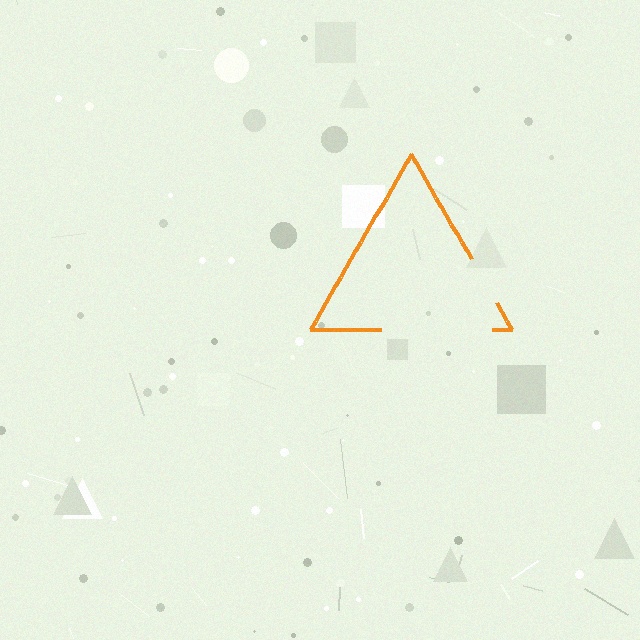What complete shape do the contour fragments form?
The contour fragments form a triangle.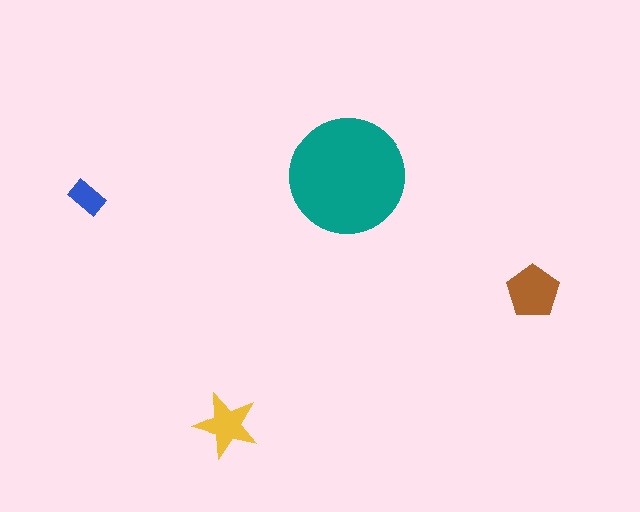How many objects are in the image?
There are 4 objects in the image.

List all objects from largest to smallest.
The teal circle, the brown pentagon, the yellow star, the blue rectangle.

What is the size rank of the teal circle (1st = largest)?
1st.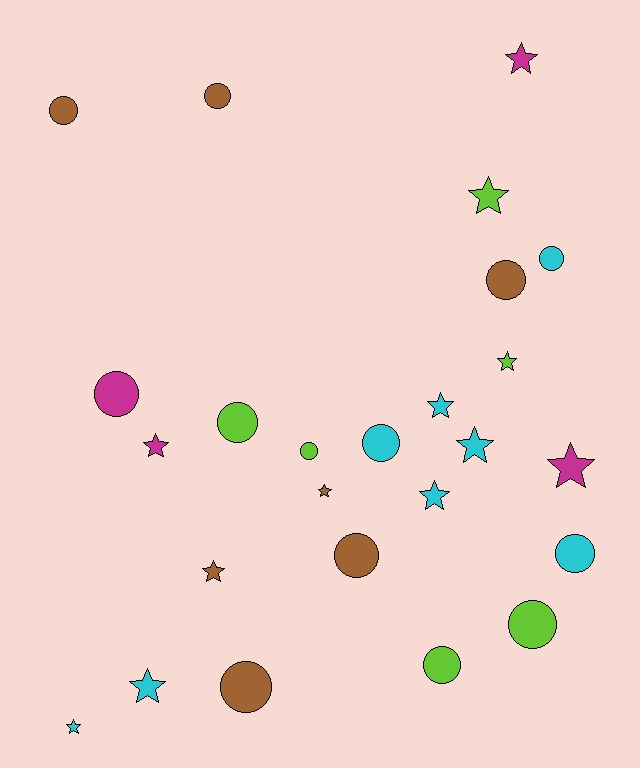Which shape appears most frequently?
Circle, with 13 objects.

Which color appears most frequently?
Cyan, with 8 objects.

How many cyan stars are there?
There are 5 cyan stars.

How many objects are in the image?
There are 25 objects.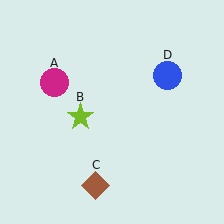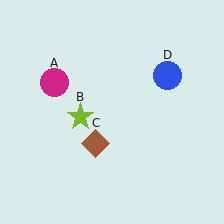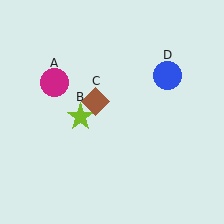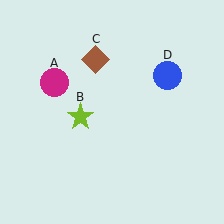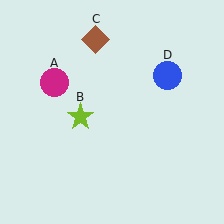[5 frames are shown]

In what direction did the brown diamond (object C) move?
The brown diamond (object C) moved up.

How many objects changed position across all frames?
1 object changed position: brown diamond (object C).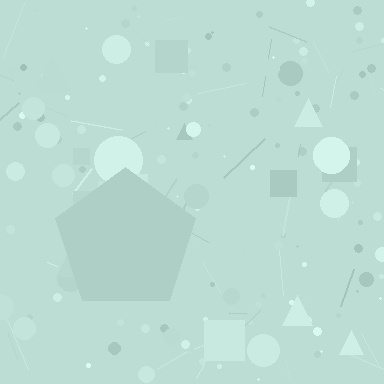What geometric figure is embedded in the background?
A pentagon is embedded in the background.